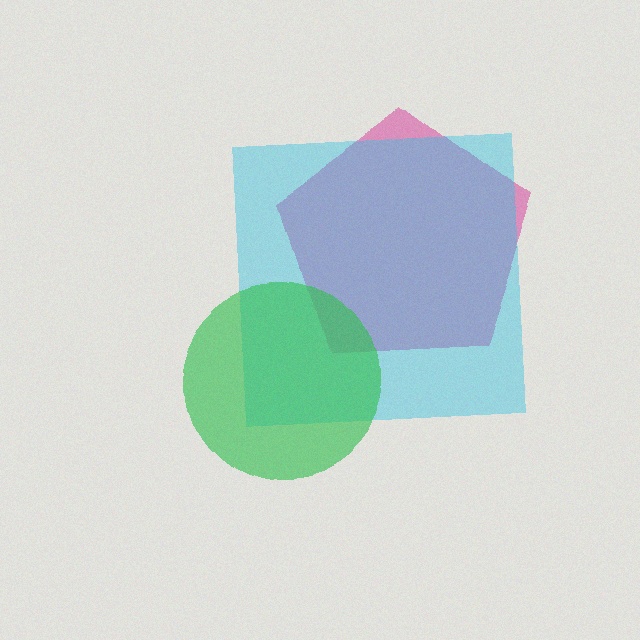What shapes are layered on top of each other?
The layered shapes are: a magenta pentagon, a cyan square, a green circle.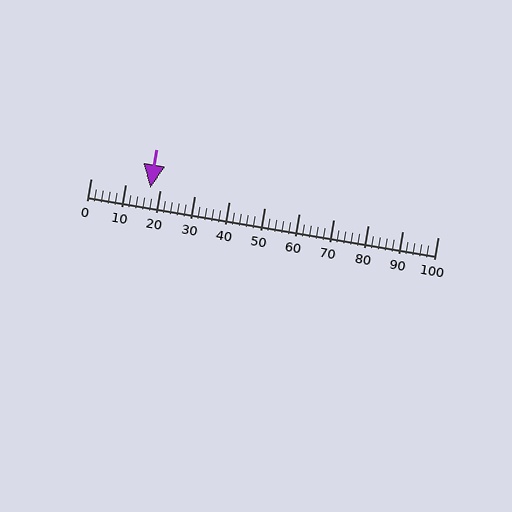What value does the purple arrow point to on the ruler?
The purple arrow points to approximately 17.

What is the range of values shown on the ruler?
The ruler shows values from 0 to 100.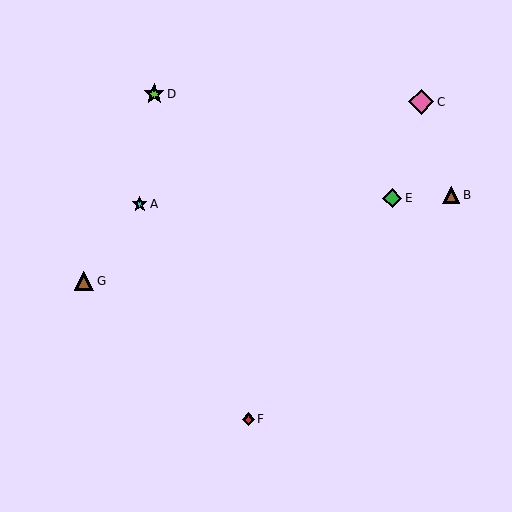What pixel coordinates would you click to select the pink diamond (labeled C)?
Click at (421, 102) to select the pink diamond C.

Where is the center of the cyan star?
The center of the cyan star is at (140, 204).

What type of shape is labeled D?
Shape D is a lime star.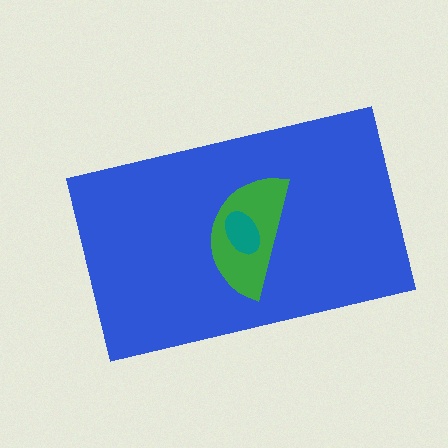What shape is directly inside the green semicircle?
The teal ellipse.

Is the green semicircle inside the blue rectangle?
Yes.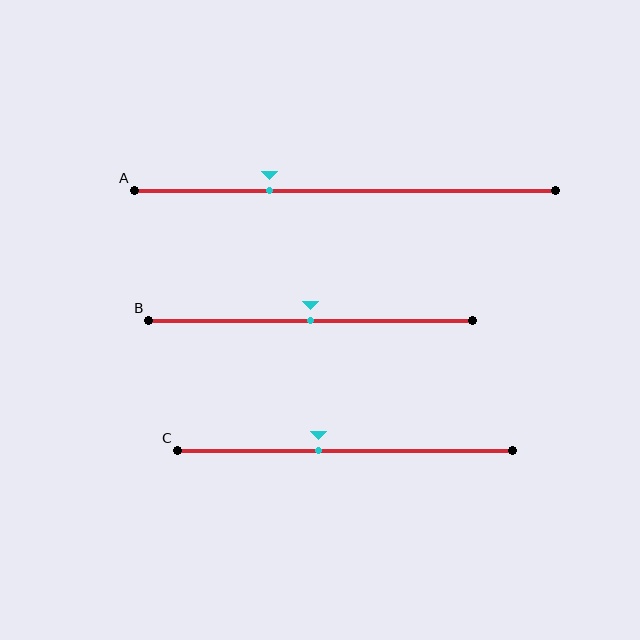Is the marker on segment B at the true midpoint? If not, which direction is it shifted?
Yes, the marker on segment B is at the true midpoint.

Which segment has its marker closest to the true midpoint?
Segment B has its marker closest to the true midpoint.